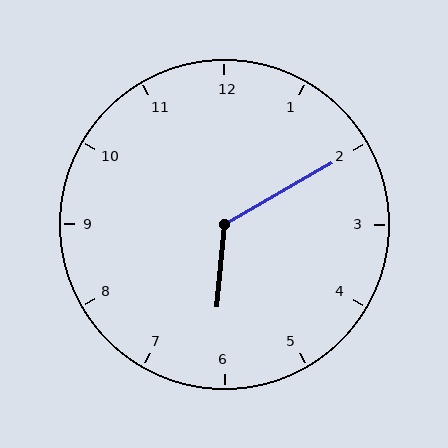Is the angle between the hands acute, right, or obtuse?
It is obtuse.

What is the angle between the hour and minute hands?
Approximately 125 degrees.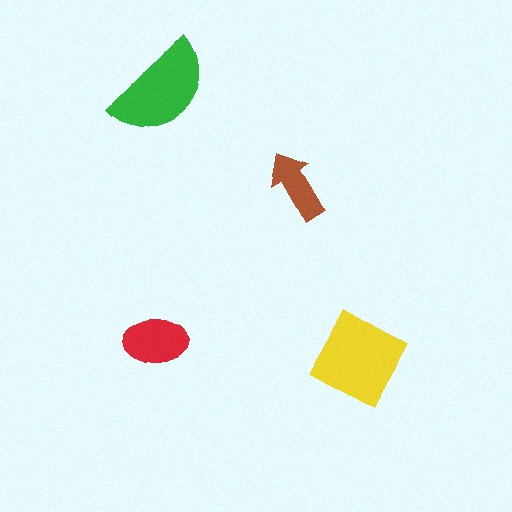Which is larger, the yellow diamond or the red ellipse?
The yellow diamond.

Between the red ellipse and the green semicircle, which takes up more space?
The green semicircle.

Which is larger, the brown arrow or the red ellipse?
The red ellipse.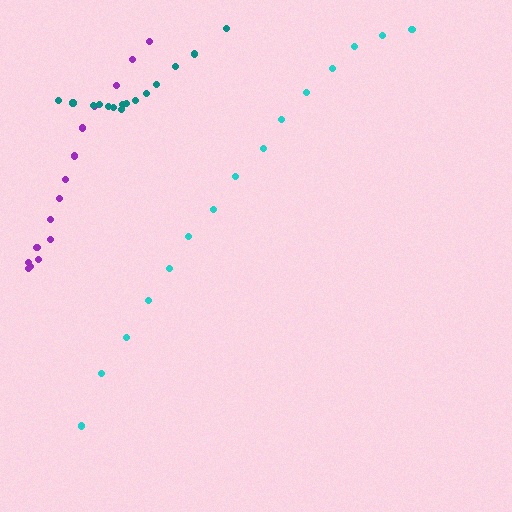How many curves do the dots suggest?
There are 3 distinct paths.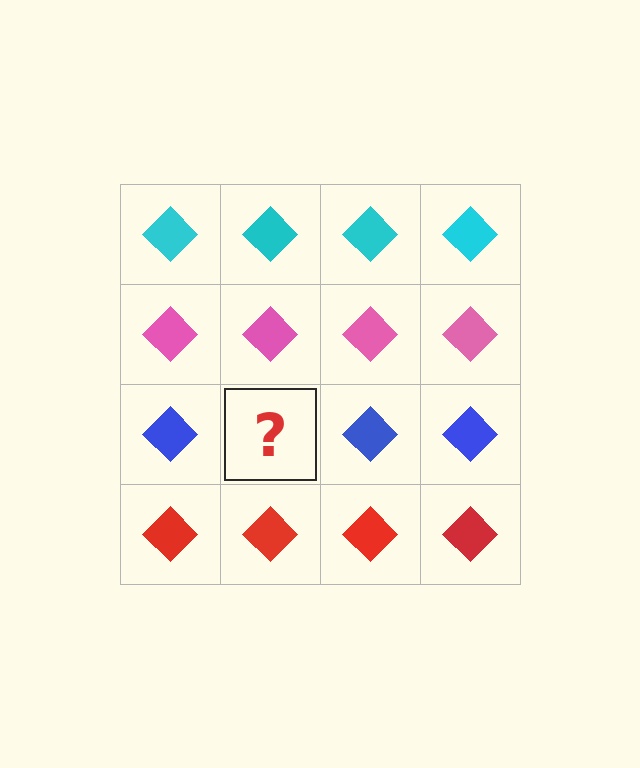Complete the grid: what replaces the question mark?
The question mark should be replaced with a blue diamond.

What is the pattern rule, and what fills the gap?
The rule is that each row has a consistent color. The gap should be filled with a blue diamond.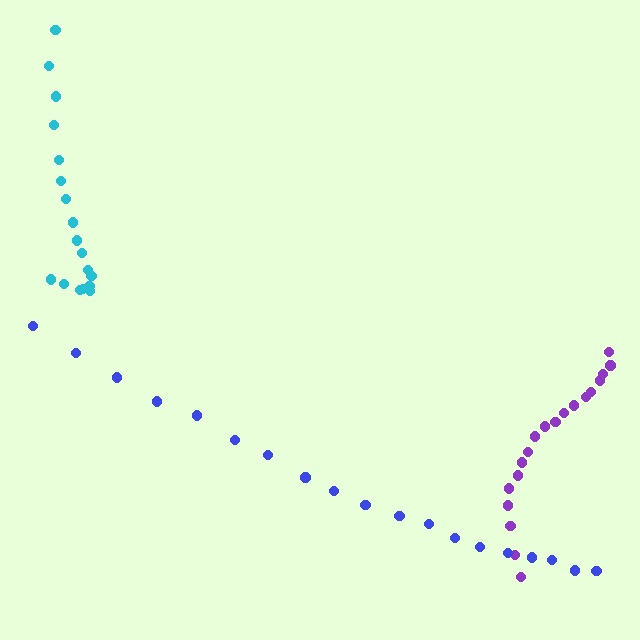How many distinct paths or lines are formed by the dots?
There are 3 distinct paths.